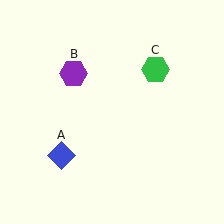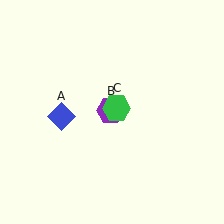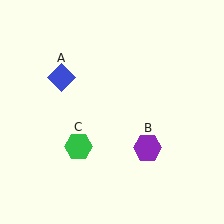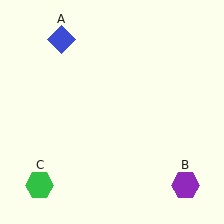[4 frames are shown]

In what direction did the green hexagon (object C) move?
The green hexagon (object C) moved down and to the left.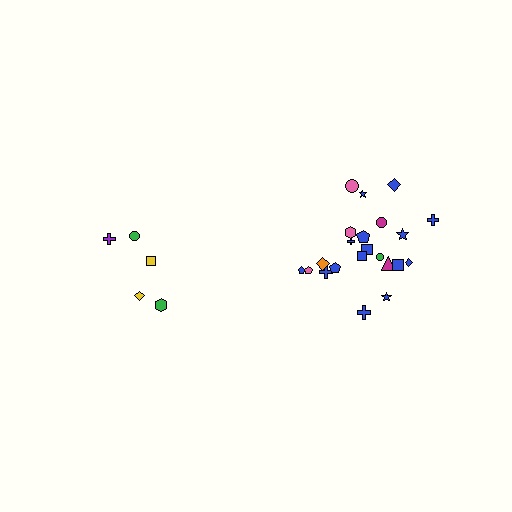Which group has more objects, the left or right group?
The right group.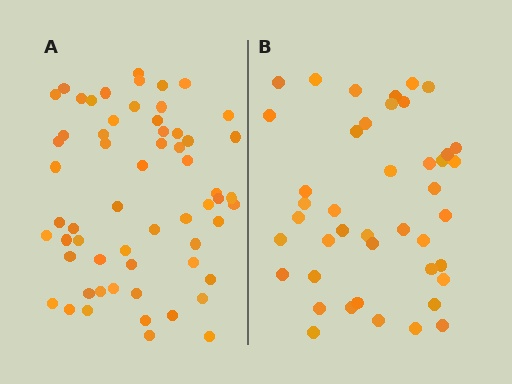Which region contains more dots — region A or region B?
Region A (the left region) has more dots.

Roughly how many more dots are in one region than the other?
Region A has approximately 15 more dots than region B.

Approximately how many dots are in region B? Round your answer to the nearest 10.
About 40 dots. (The exact count is 43, which rounds to 40.)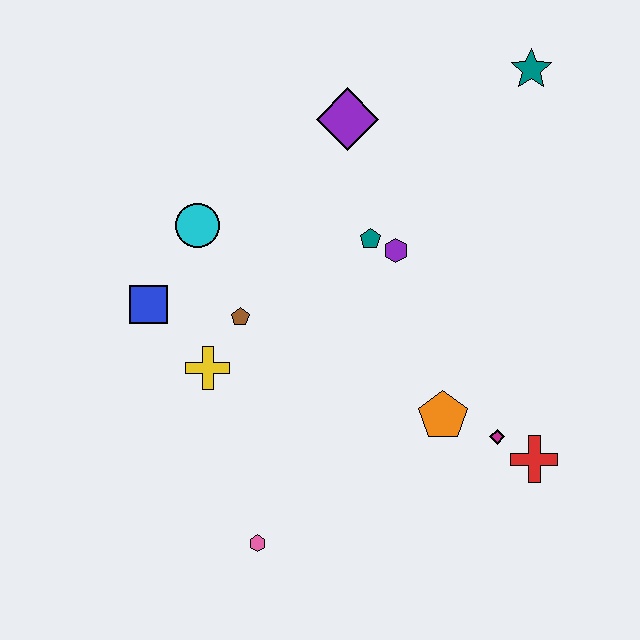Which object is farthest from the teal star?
The pink hexagon is farthest from the teal star.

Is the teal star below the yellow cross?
No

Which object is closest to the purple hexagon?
The teal pentagon is closest to the purple hexagon.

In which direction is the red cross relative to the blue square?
The red cross is to the right of the blue square.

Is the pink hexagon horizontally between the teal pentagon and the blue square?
Yes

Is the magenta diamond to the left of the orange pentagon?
No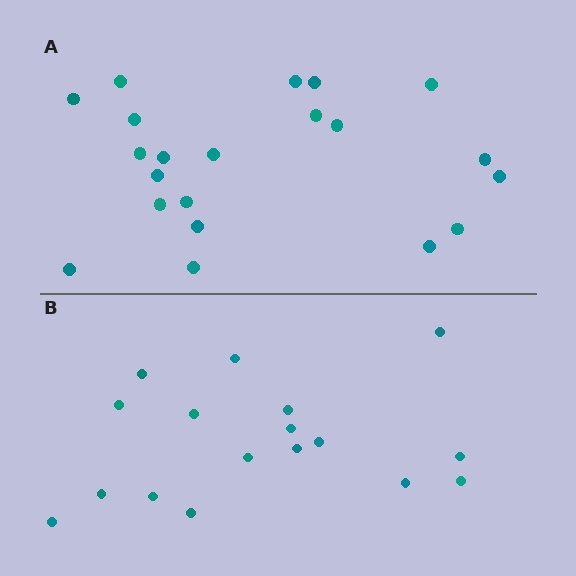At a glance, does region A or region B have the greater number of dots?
Region A (the top region) has more dots.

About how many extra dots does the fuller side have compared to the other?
Region A has about 4 more dots than region B.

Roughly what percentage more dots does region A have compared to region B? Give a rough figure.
About 25% more.